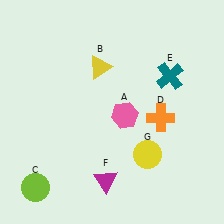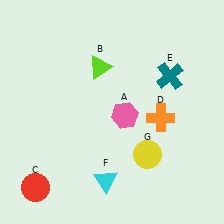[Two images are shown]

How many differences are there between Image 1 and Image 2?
There are 3 differences between the two images.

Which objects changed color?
B changed from yellow to lime. C changed from lime to red. F changed from magenta to cyan.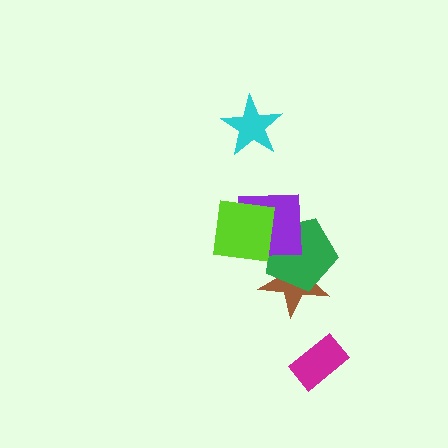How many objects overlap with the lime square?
2 objects overlap with the lime square.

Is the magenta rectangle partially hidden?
No, no other shape covers it.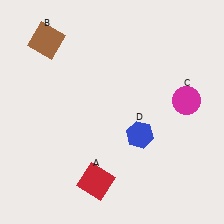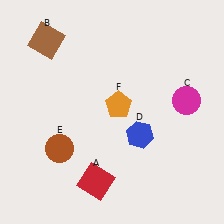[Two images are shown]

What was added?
A brown circle (E), an orange pentagon (F) were added in Image 2.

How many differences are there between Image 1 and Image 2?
There are 2 differences between the two images.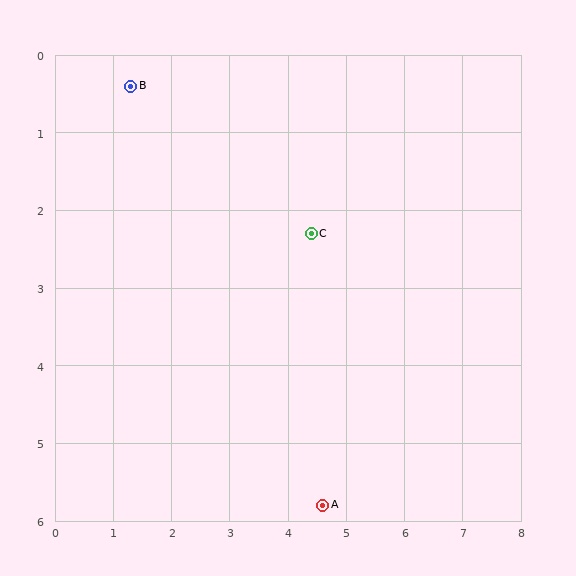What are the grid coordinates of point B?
Point B is at approximately (1.3, 0.4).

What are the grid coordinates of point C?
Point C is at approximately (4.4, 2.3).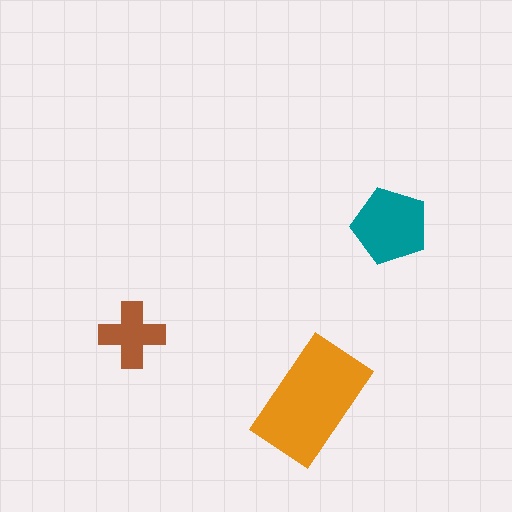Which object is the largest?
The orange rectangle.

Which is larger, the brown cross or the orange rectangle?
The orange rectangle.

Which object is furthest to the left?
The brown cross is leftmost.